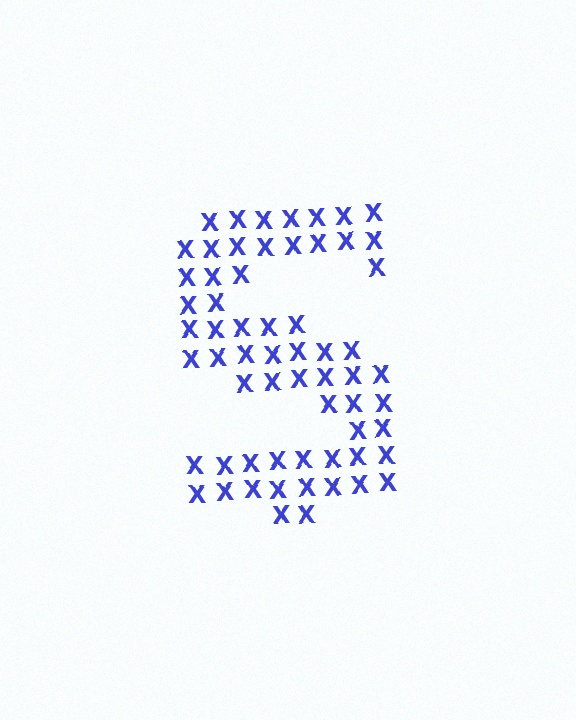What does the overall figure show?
The overall figure shows the letter S.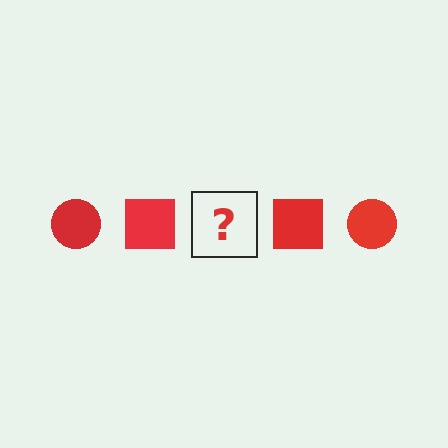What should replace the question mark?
The question mark should be replaced with a red circle.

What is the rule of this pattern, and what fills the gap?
The rule is that the pattern cycles through circle, square shapes in red. The gap should be filled with a red circle.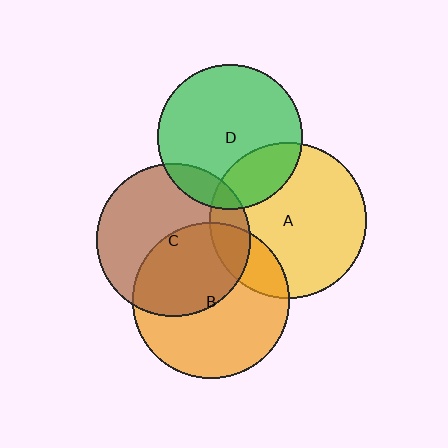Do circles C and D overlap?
Yes.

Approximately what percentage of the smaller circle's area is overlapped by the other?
Approximately 10%.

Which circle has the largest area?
Circle A (yellow).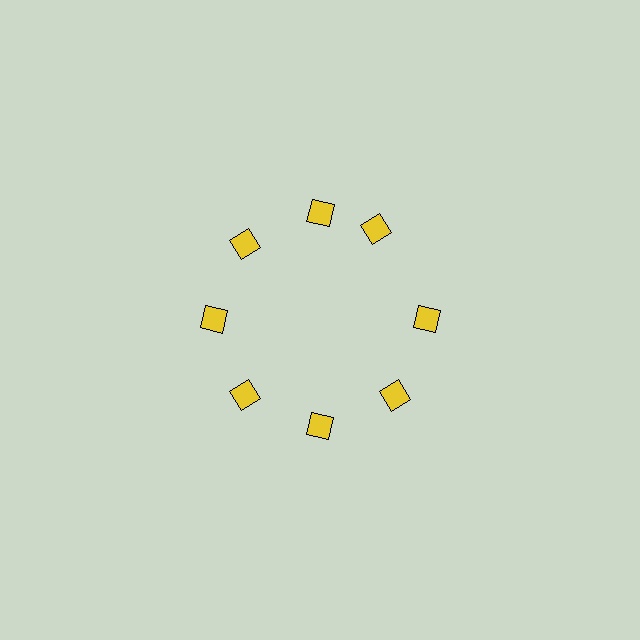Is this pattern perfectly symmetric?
No. The 8 yellow diamonds are arranged in a ring, but one element near the 2 o'clock position is rotated out of alignment along the ring, breaking the 8-fold rotational symmetry.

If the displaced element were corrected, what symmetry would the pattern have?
It would have 8-fold rotational symmetry — the pattern would map onto itself every 45 degrees.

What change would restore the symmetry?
The symmetry would be restored by rotating it back into even spacing with its neighbors so that all 8 diamonds sit at equal angles and equal distance from the center.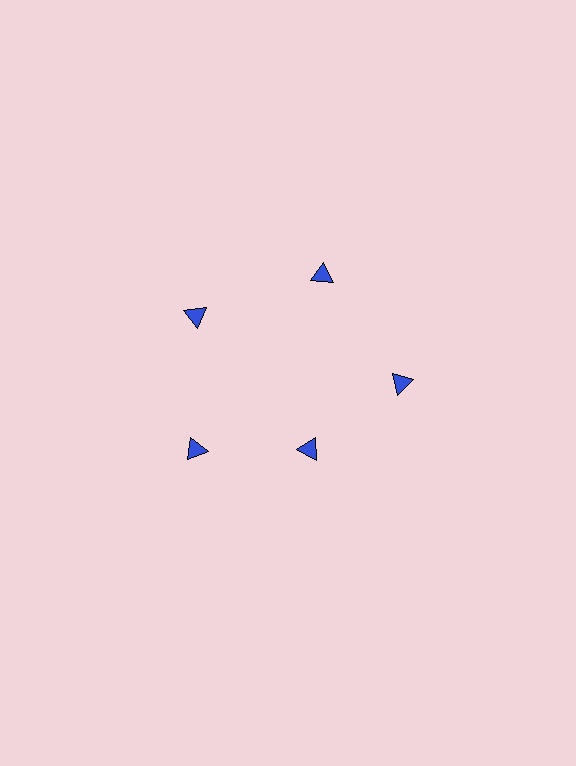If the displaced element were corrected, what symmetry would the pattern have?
It would have 5-fold rotational symmetry — the pattern would map onto itself every 72 degrees.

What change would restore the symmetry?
The symmetry would be restored by moving it outward, back onto the ring so that all 5 triangles sit at equal angles and equal distance from the center.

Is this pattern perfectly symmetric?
No. The 5 blue triangles are arranged in a ring, but one element near the 5 o'clock position is pulled inward toward the center, breaking the 5-fold rotational symmetry.